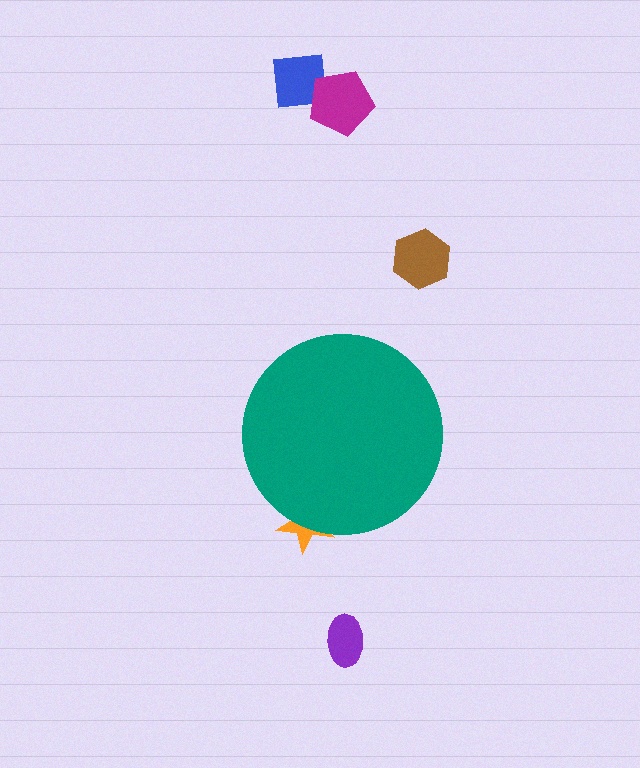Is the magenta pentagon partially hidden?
No, the magenta pentagon is fully visible.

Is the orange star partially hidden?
Yes, the orange star is partially hidden behind the teal circle.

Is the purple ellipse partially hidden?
No, the purple ellipse is fully visible.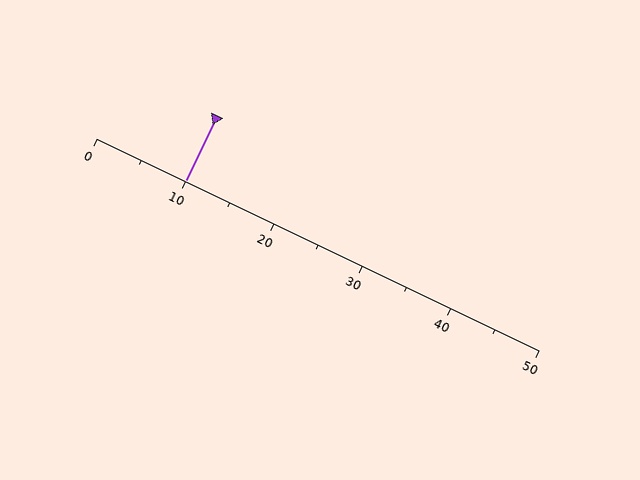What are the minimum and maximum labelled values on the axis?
The axis runs from 0 to 50.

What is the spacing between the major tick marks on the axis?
The major ticks are spaced 10 apart.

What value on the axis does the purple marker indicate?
The marker indicates approximately 10.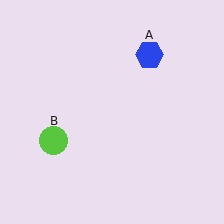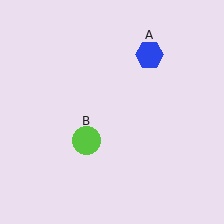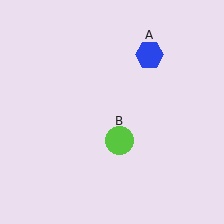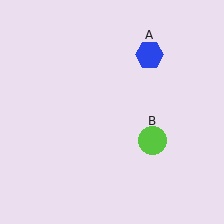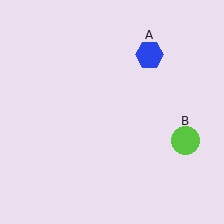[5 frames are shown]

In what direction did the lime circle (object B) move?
The lime circle (object B) moved right.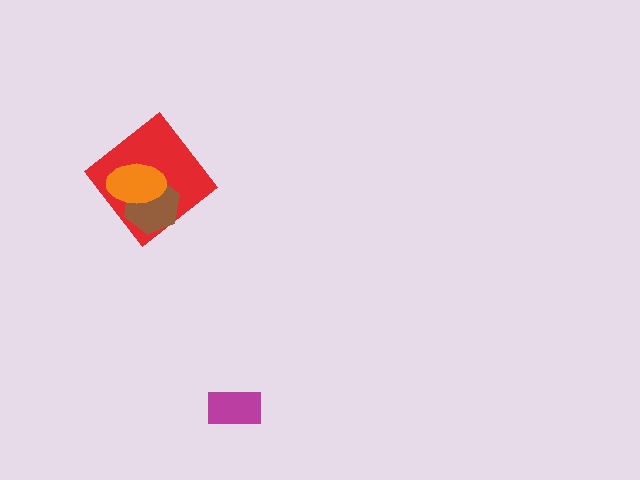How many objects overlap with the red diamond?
2 objects overlap with the red diamond.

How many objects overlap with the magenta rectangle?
0 objects overlap with the magenta rectangle.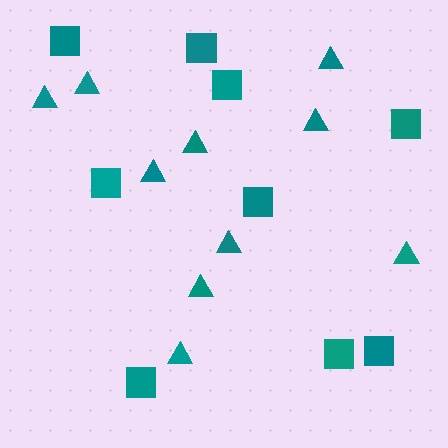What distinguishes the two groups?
There are 2 groups: one group of squares (9) and one group of triangles (10).